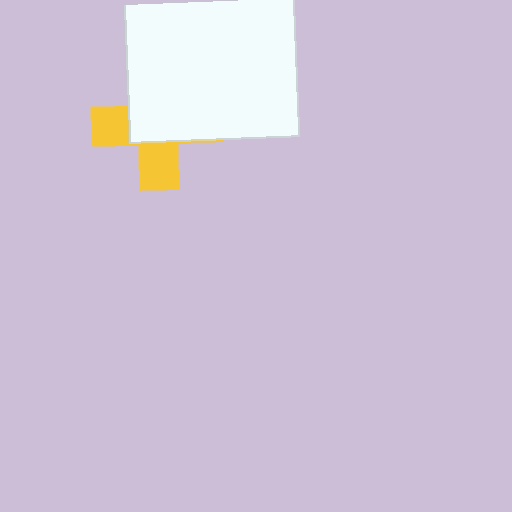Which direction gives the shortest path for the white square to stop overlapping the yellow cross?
Moving toward the upper-right gives the shortest separation.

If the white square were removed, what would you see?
You would see the complete yellow cross.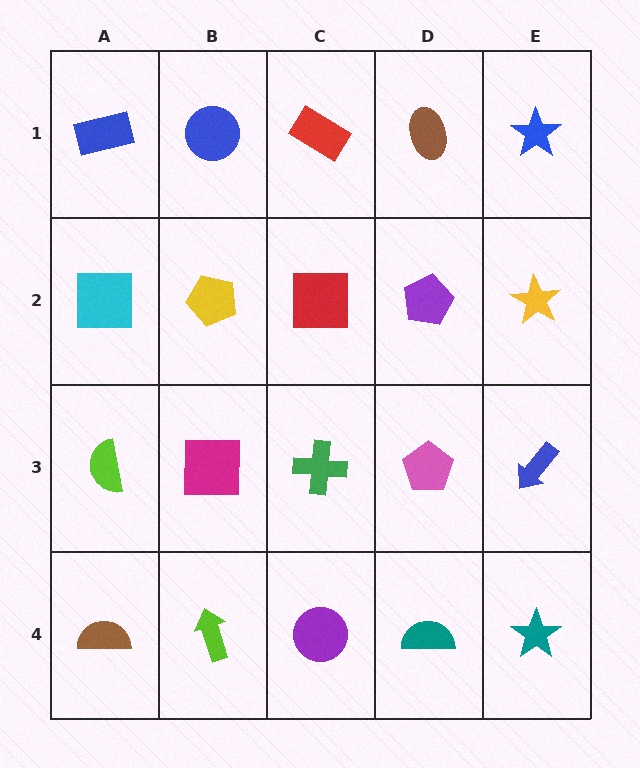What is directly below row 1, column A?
A cyan square.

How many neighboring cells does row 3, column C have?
4.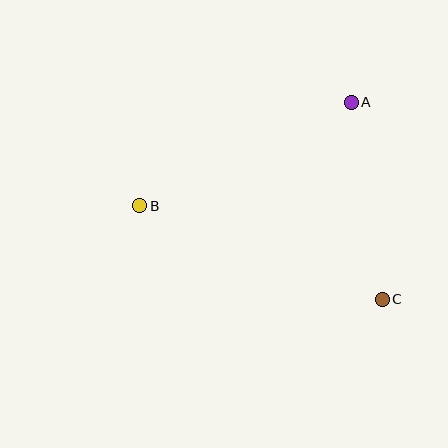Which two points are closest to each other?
Points A and C are closest to each other.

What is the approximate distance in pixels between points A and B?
The distance between A and B is approximately 235 pixels.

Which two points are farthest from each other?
Points B and C are farthest from each other.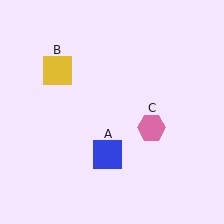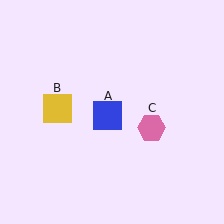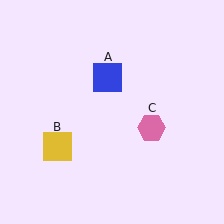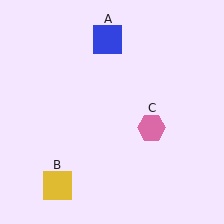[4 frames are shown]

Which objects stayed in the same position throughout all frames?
Pink hexagon (object C) remained stationary.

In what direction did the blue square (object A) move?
The blue square (object A) moved up.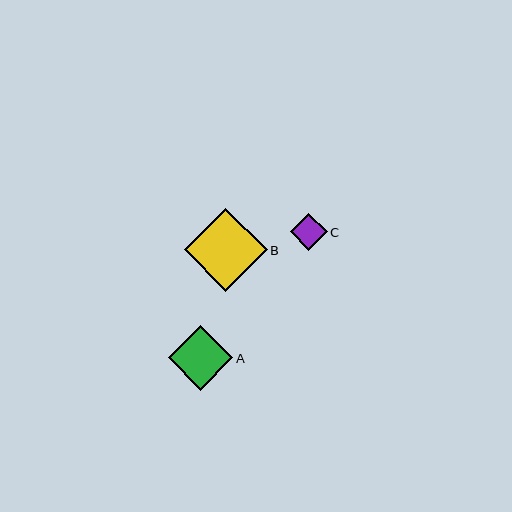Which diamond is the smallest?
Diamond C is the smallest with a size of approximately 37 pixels.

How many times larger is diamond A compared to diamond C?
Diamond A is approximately 1.7 times the size of diamond C.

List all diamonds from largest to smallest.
From largest to smallest: B, A, C.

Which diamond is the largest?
Diamond B is the largest with a size of approximately 83 pixels.